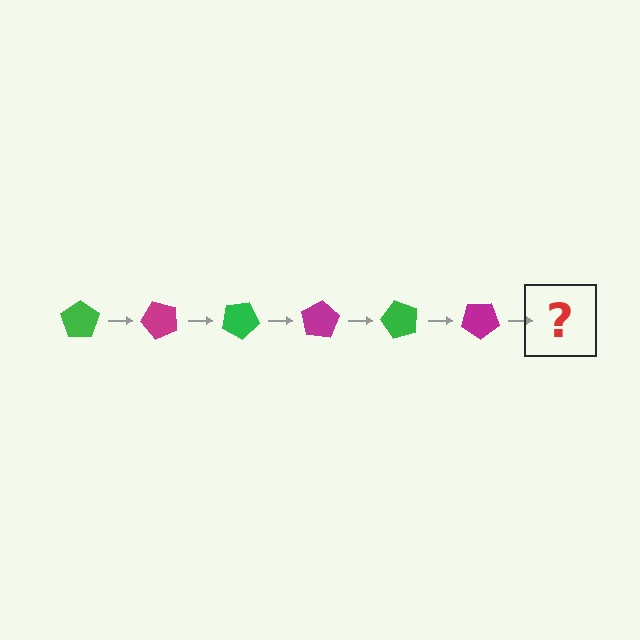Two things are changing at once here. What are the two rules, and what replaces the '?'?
The two rules are that it rotates 50 degrees each step and the color cycles through green and magenta. The '?' should be a green pentagon, rotated 300 degrees from the start.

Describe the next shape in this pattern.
It should be a green pentagon, rotated 300 degrees from the start.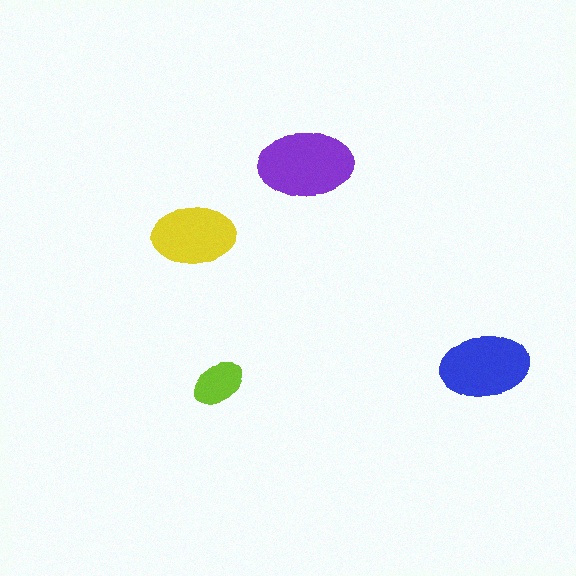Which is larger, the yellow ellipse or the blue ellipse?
The blue one.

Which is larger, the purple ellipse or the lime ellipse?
The purple one.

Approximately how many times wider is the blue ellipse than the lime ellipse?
About 1.5 times wider.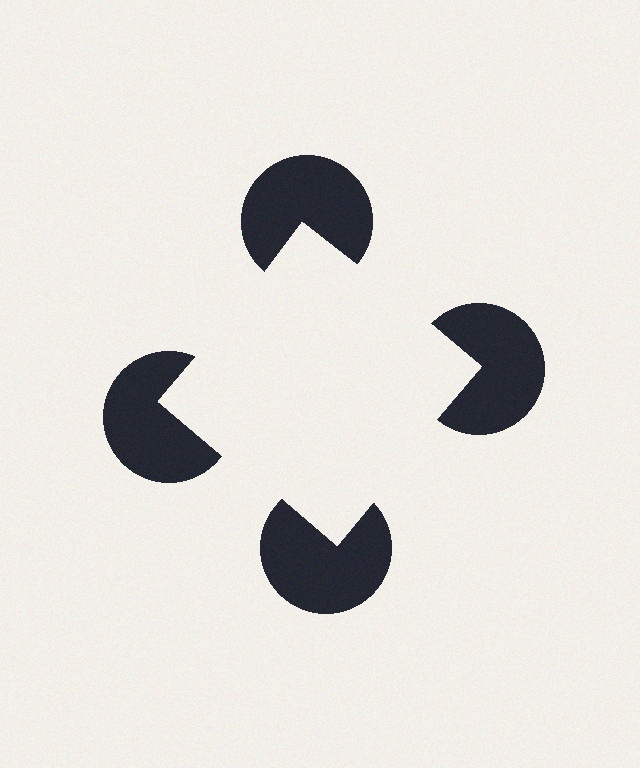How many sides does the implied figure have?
4 sides.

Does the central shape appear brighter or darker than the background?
It typically appears slightly brighter than the background, even though no actual brightness change is drawn.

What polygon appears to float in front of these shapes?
An illusory square — its edges are inferred from the aligned wedge cuts in the pac-man discs, not physically drawn.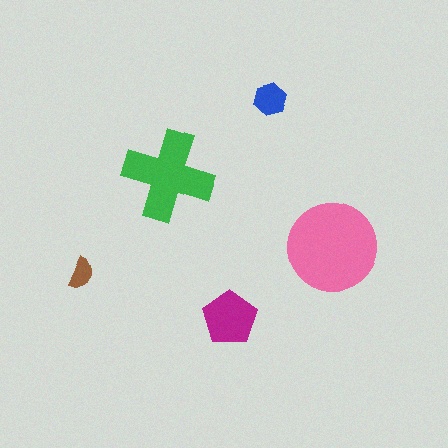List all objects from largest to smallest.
The pink circle, the green cross, the magenta pentagon, the blue hexagon, the brown semicircle.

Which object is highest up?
The blue hexagon is topmost.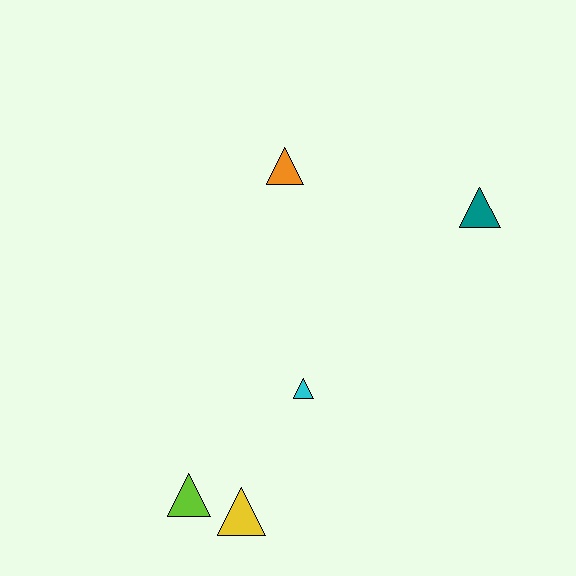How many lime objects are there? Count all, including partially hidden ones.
There is 1 lime object.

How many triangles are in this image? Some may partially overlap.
There are 5 triangles.